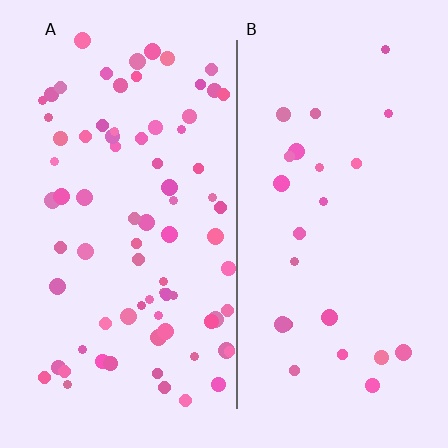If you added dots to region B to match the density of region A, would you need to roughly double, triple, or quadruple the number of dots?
Approximately triple.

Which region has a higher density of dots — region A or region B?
A (the left).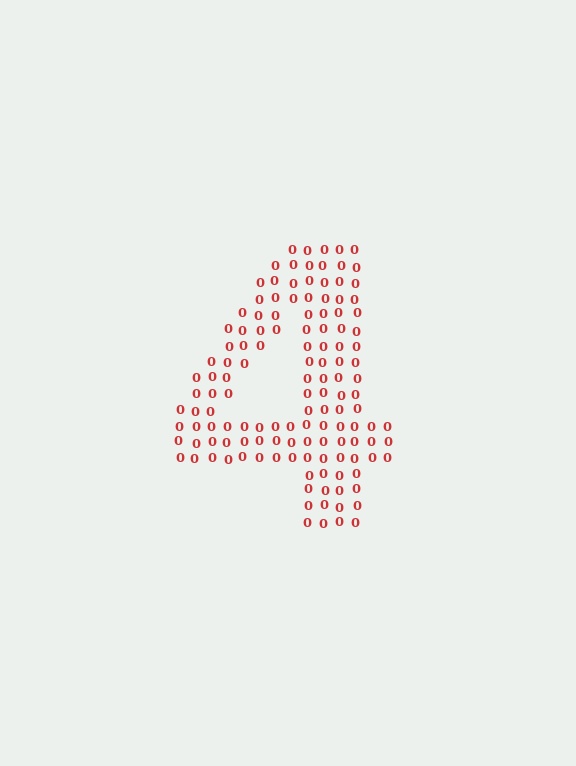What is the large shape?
The large shape is the digit 4.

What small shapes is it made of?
It is made of small digit 0's.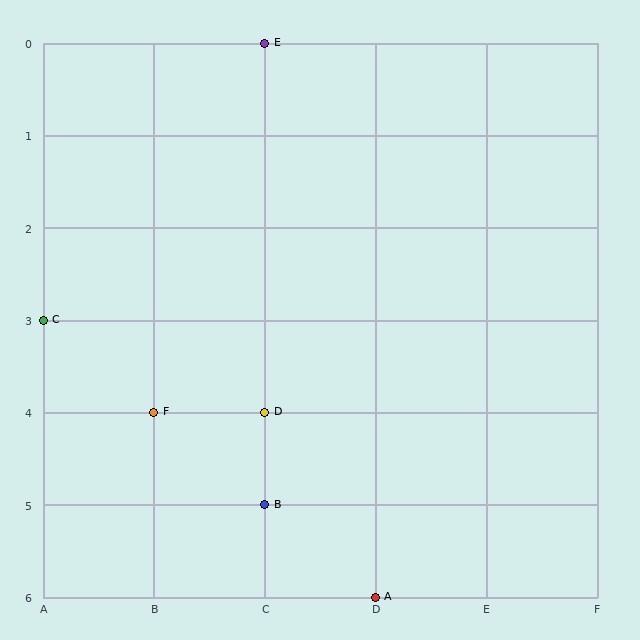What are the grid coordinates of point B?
Point B is at grid coordinates (C, 5).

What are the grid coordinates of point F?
Point F is at grid coordinates (B, 4).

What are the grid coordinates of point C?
Point C is at grid coordinates (A, 3).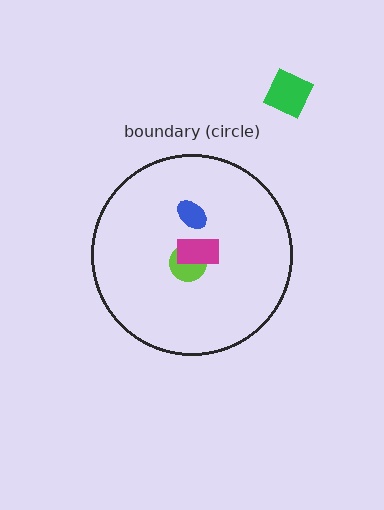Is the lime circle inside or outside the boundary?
Inside.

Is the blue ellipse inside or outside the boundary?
Inside.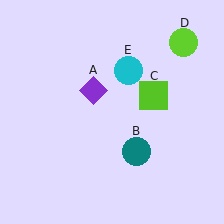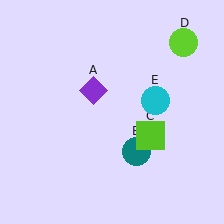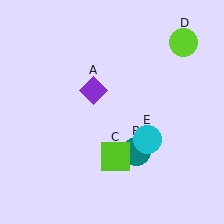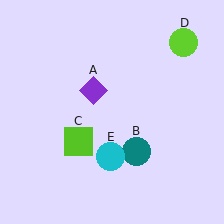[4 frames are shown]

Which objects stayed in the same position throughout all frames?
Purple diamond (object A) and teal circle (object B) and lime circle (object D) remained stationary.